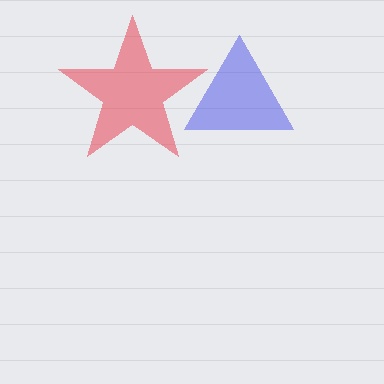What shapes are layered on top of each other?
The layered shapes are: a blue triangle, a red star.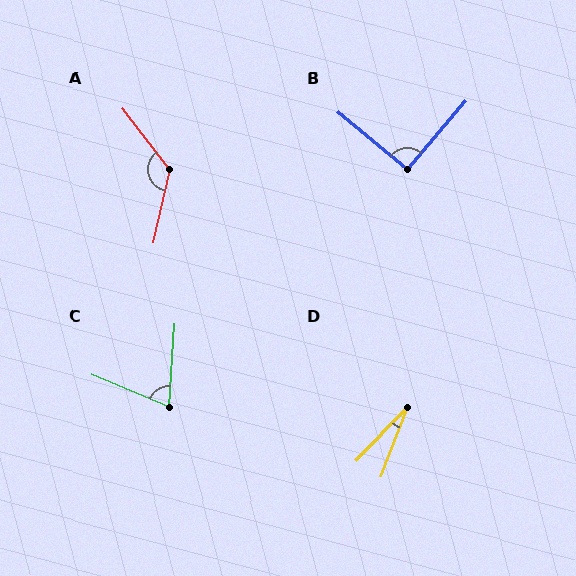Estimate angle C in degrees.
Approximately 71 degrees.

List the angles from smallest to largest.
D (23°), C (71°), B (91°), A (129°).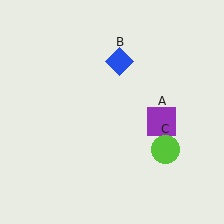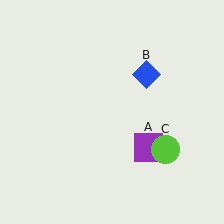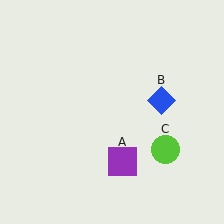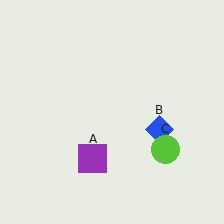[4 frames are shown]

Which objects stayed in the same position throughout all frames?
Lime circle (object C) remained stationary.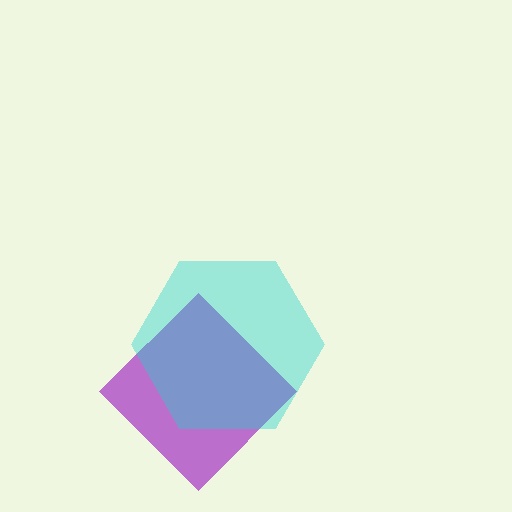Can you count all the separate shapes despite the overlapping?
Yes, there are 2 separate shapes.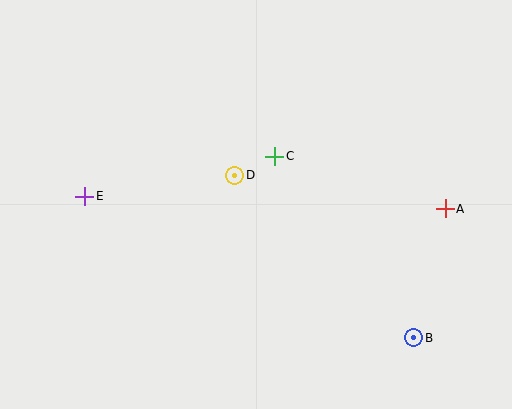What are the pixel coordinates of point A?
Point A is at (445, 209).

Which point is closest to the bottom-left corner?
Point E is closest to the bottom-left corner.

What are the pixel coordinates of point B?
Point B is at (414, 338).